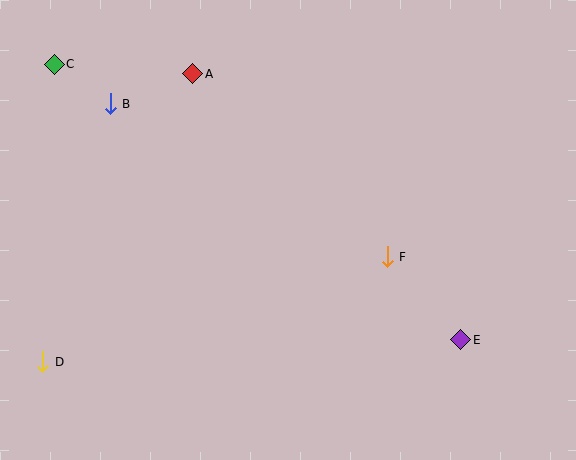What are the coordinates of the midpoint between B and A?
The midpoint between B and A is at (151, 89).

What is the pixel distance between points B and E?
The distance between B and E is 423 pixels.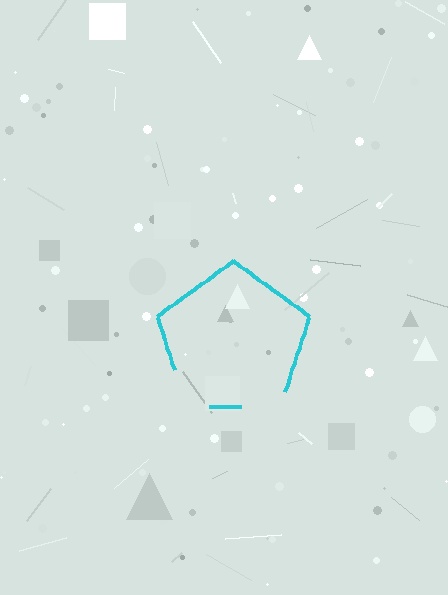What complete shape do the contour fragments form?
The contour fragments form a pentagon.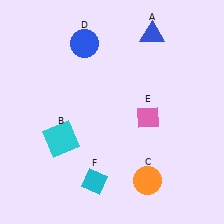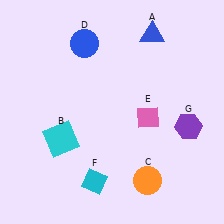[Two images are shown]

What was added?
A purple hexagon (G) was added in Image 2.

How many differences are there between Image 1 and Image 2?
There is 1 difference between the two images.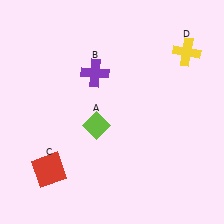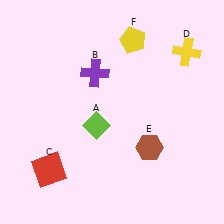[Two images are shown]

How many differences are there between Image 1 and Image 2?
There are 2 differences between the two images.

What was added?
A brown hexagon (E), a yellow pentagon (F) were added in Image 2.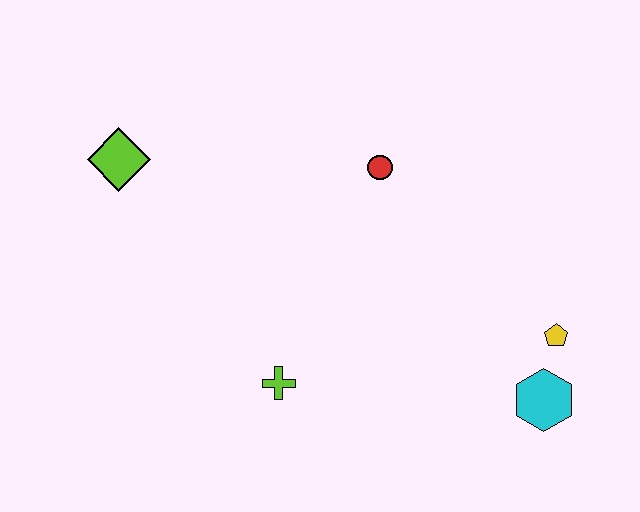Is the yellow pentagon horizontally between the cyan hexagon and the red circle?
No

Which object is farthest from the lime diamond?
The cyan hexagon is farthest from the lime diamond.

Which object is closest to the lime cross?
The red circle is closest to the lime cross.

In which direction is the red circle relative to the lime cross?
The red circle is above the lime cross.